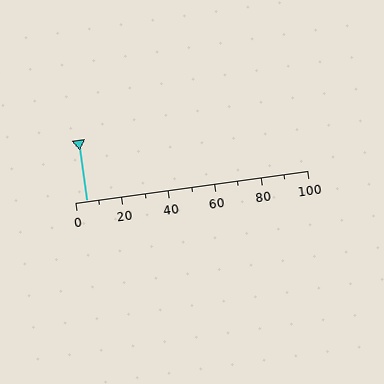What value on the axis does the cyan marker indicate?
The marker indicates approximately 5.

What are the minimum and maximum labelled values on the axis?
The axis runs from 0 to 100.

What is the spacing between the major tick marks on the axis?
The major ticks are spaced 20 apart.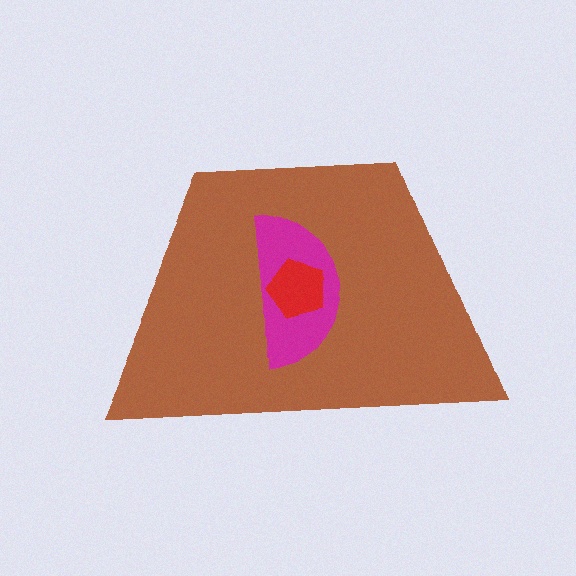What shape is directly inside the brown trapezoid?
The magenta semicircle.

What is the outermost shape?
The brown trapezoid.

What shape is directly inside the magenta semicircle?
The red pentagon.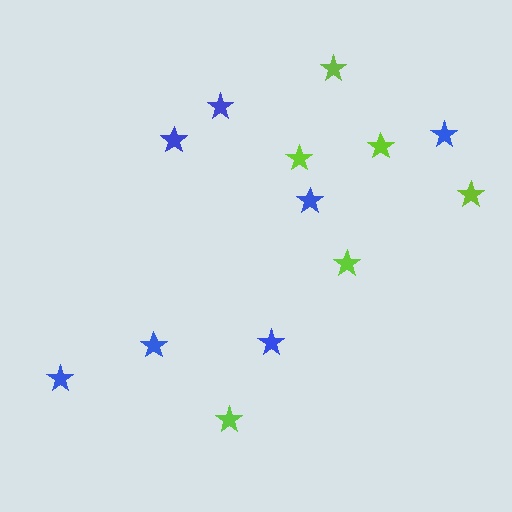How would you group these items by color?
There are 2 groups: one group of blue stars (7) and one group of lime stars (6).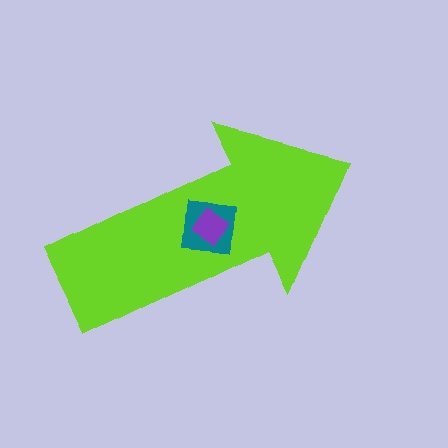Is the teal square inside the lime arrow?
Yes.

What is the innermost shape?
The purple diamond.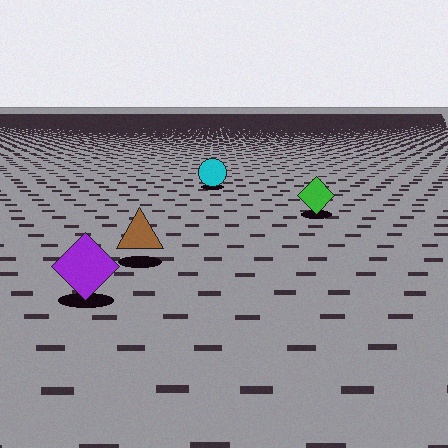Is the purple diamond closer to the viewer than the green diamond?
Yes. The purple diamond is closer — you can tell from the texture gradient: the ground texture is coarser near it.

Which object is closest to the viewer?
The purple diamond is closest. The texture marks near it are larger and more spread out.